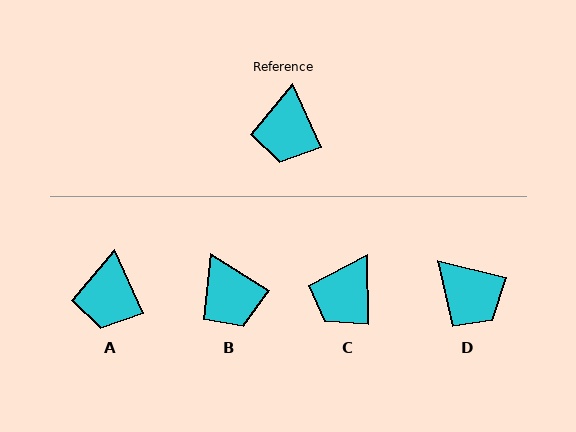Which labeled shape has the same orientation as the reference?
A.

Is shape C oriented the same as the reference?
No, it is off by about 23 degrees.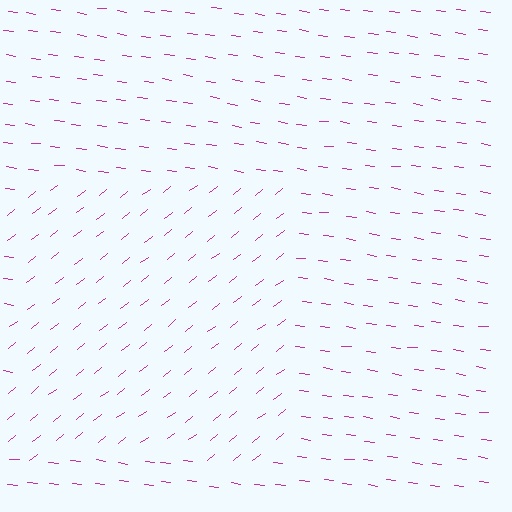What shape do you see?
I see a rectangle.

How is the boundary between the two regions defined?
The boundary is defined purely by a change in line orientation (approximately 45 degrees difference). All lines are the same color and thickness.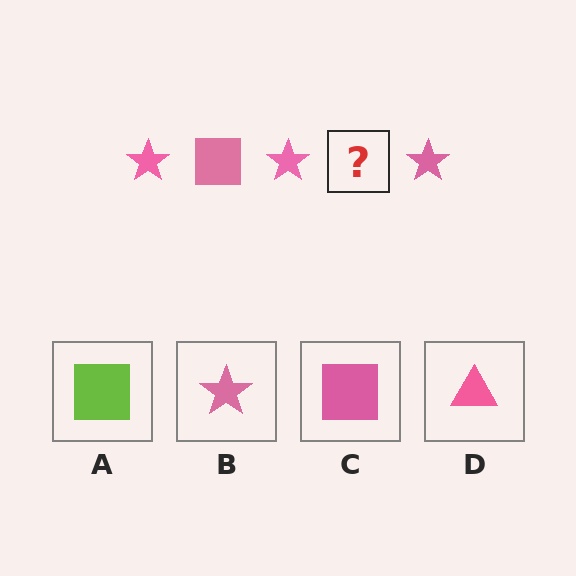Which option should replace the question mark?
Option C.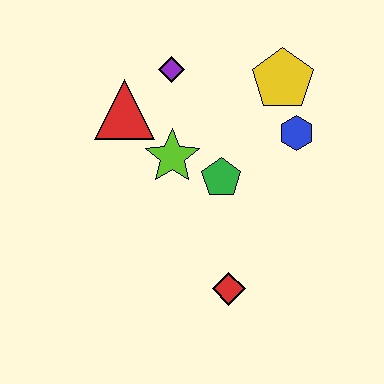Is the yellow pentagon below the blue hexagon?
No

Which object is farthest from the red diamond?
The purple diamond is farthest from the red diamond.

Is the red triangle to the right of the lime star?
No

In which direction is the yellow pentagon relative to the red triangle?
The yellow pentagon is to the right of the red triangle.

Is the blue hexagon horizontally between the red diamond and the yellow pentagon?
No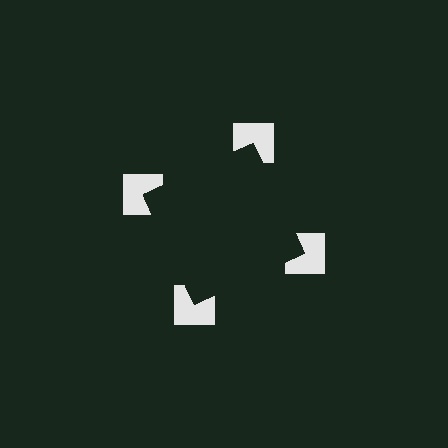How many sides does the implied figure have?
4 sides.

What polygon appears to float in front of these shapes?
An illusory square — its edges are inferred from the aligned wedge cuts in the notched squares, not physically drawn.